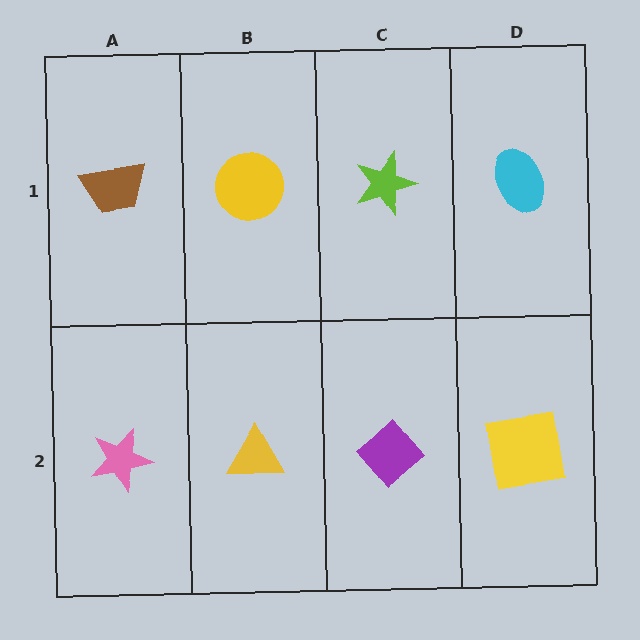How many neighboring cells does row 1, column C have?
3.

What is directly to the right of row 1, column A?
A yellow circle.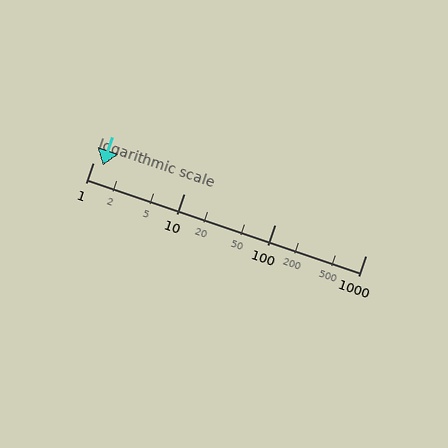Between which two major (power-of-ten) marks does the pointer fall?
The pointer is between 1 and 10.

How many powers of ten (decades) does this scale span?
The scale spans 3 decades, from 1 to 1000.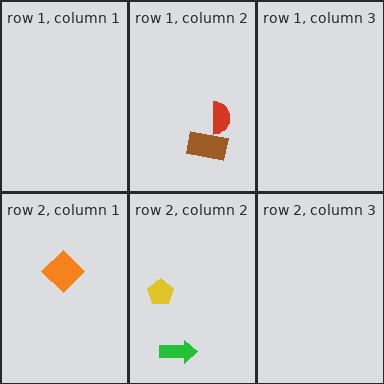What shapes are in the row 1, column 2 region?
The brown rectangle, the red semicircle.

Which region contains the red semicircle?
The row 1, column 2 region.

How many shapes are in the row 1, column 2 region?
2.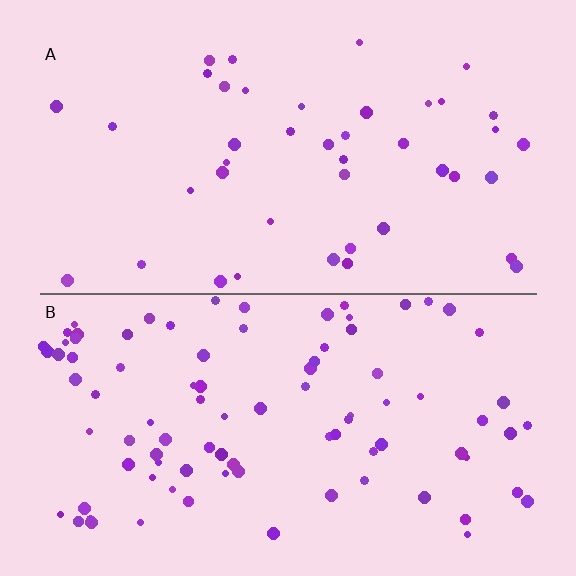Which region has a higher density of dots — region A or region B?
B (the bottom).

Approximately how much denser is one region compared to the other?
Approximately 2.1× — region B over region A.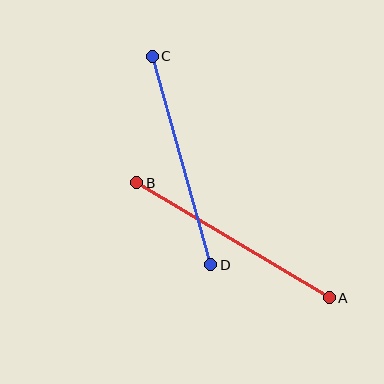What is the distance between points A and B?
The distance is approximately 224 pixels.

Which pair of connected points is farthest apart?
Points A and B are farthest apart.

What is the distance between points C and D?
The distance is approximately 217 pixels.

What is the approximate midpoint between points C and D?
The midpoint is at approximately (181, 160) pixels.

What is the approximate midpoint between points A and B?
The midpoint is at approximately (233, 240) pixels.